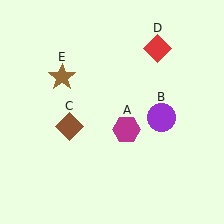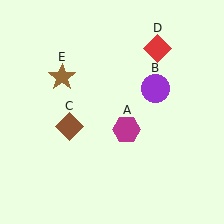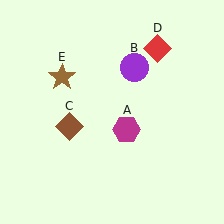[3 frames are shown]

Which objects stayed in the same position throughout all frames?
Magenta hexagon (object A) and brown diamond (object C) and red diamond (object D) and brown star (object E) remained stationary.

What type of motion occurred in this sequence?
The purple circle (object B) rotated counterclockwise around the center of the scene.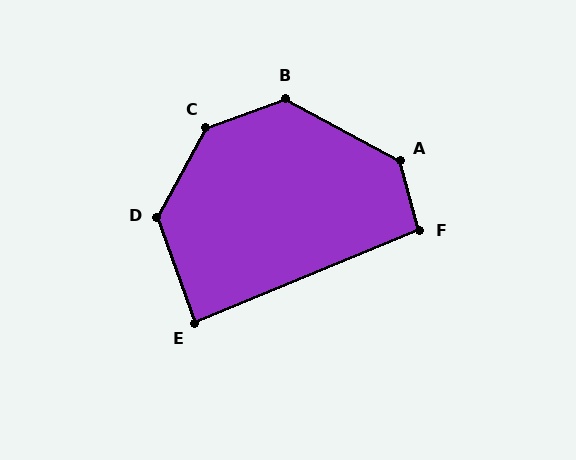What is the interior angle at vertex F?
Approximately 97 degrees (obtuse).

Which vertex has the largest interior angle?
C, at approximately 138 degrees.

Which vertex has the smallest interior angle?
E, at approximately 87 degrees.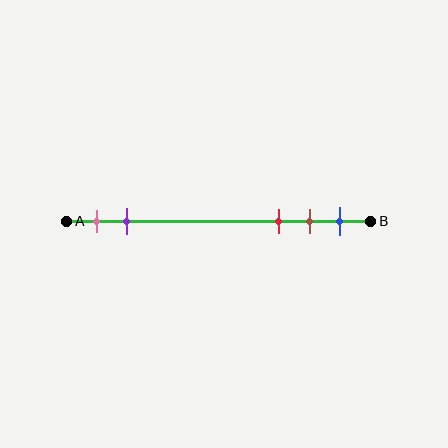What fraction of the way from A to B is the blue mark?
The blue mark is approximately 90% (0.9) of the way from A to B.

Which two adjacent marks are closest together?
The brown and blue marks are the closest adjacent pair.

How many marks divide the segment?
There are 5 marks dividing the segment.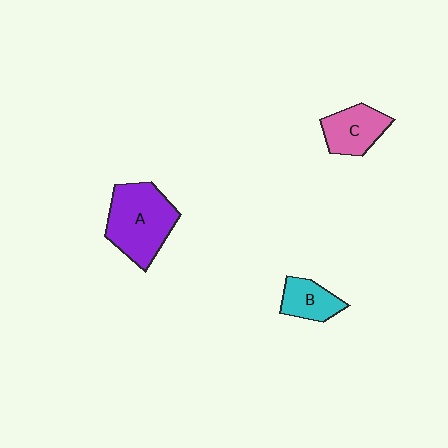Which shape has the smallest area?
Shape B (cyan).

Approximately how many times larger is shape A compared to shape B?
Approximately 2.1 times.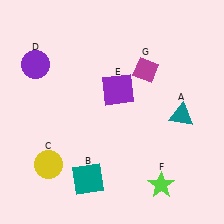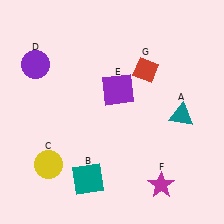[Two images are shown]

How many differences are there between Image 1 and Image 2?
There are 2 differences between the two images.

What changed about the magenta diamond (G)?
In Image 1, G is magenta. In Image 2, it changed to red.